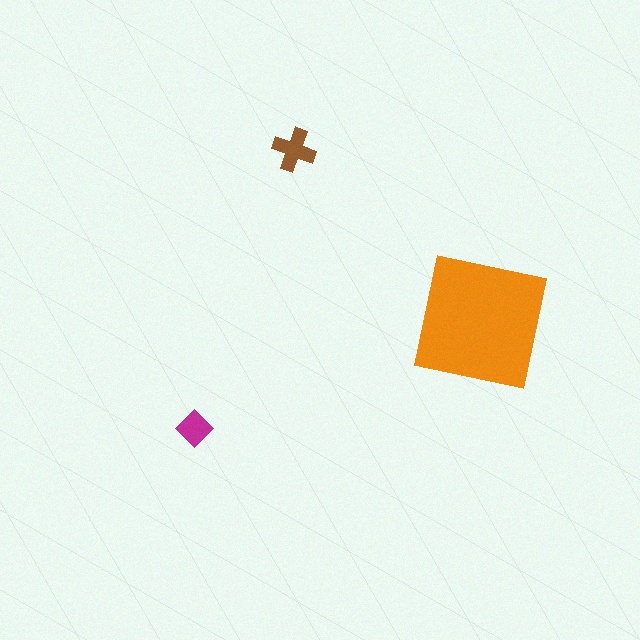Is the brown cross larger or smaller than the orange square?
Smaller.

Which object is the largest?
The orange square.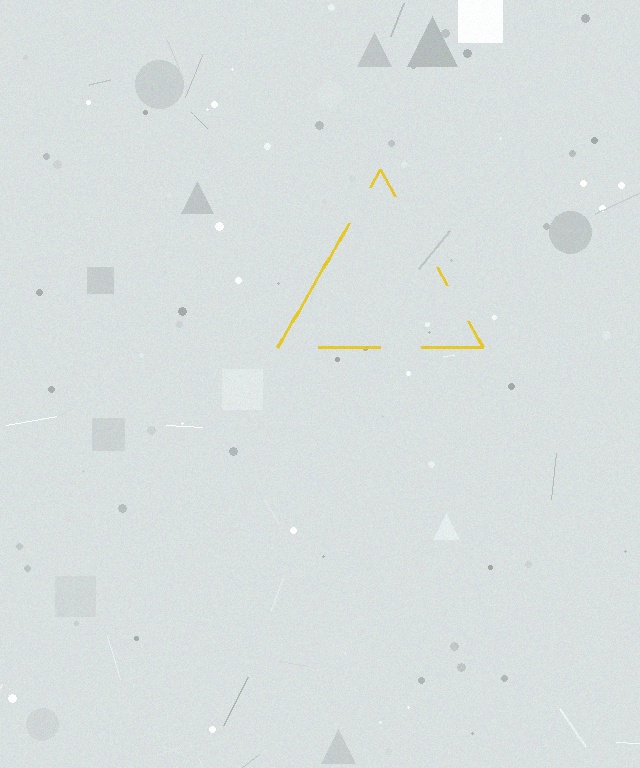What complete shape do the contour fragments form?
The contour fragments form a triangle.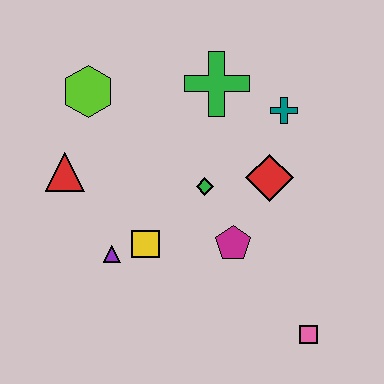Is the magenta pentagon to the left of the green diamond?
No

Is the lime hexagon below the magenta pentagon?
No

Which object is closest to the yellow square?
The purple triangle is closest to the yellow square.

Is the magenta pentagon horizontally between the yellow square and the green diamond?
No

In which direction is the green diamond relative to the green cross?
The green diamond is below the green cross.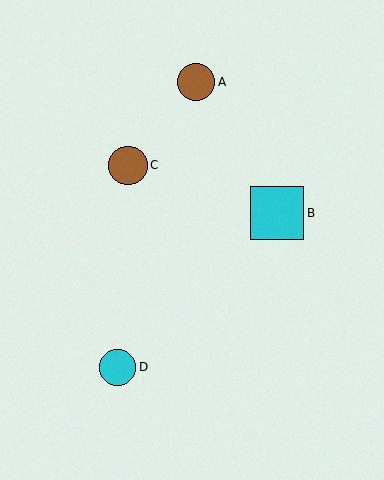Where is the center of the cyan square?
The center of the cyan square is at (277, 213).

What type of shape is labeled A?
Shape A is a brown circle.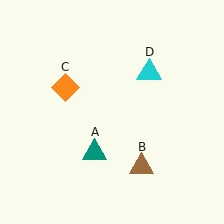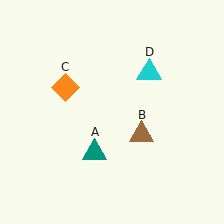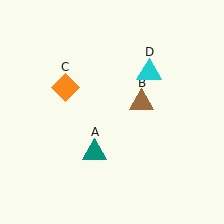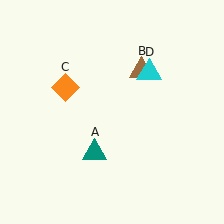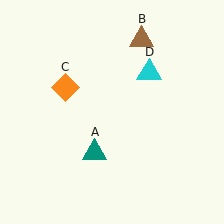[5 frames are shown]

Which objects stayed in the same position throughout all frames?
Teal triangle (object A) and orange diamond (object C) and cyan triangle (object D) remained stationary.